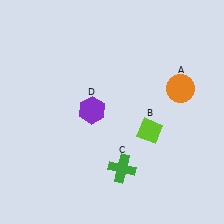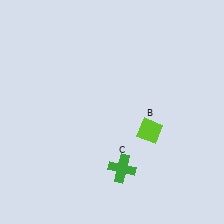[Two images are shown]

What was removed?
The orange circle (A), the purple hexagon (D) were removed in Image 2.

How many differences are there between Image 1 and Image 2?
There are 2 differences between the two images.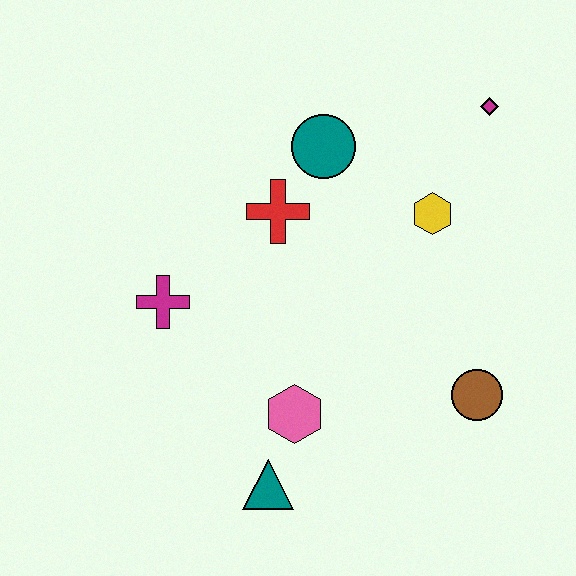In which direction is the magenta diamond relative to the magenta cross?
The magenta diamond is to the right of the magenta cross.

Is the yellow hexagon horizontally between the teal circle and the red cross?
No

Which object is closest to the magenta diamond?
The yellow hexagon is closest to the magenta diamond.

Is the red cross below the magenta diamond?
Yes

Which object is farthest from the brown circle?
The magenta cross is farthest from the brown circle.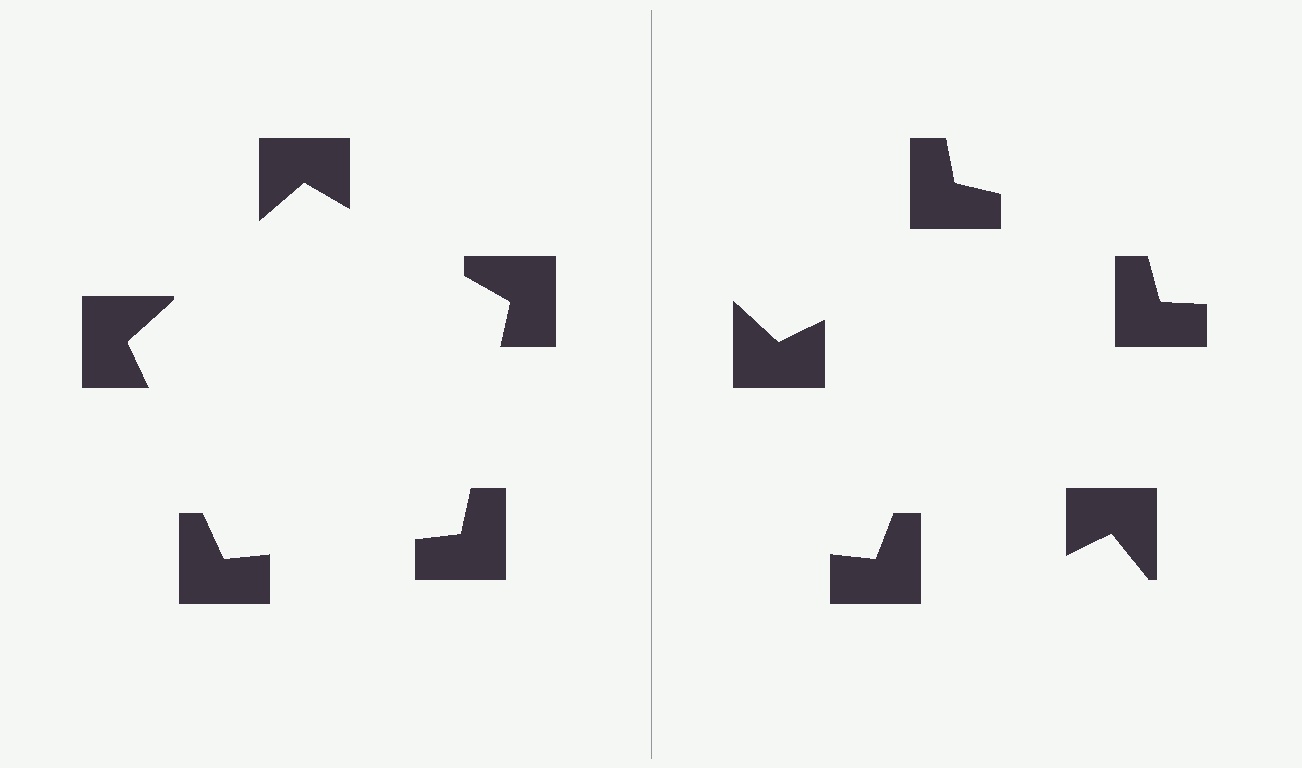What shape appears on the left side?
An illusory pentagon.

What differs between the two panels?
The notched squares are positioned identically on both sides; only the wedge orientations differ. On the left they align to a pentagon; on the right they are misaligned.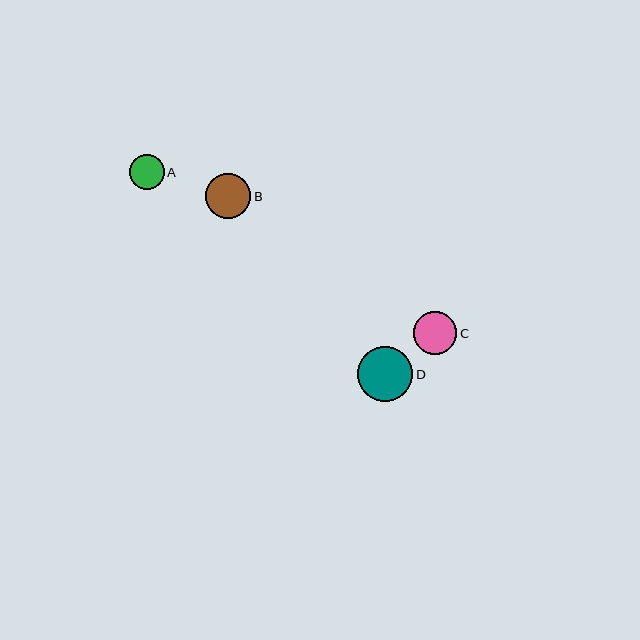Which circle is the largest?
Circle D is the largest with a size of approximately 55 pixels.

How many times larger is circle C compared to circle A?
Circle C is approximately 1.2 times the size of circle A.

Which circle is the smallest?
Circle A is the smallest with a size of approximately 35 pixels.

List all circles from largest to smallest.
From largest to smallest: D, B, C, A.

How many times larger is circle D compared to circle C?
Circle D is approximately 1.3 times the size of circle C.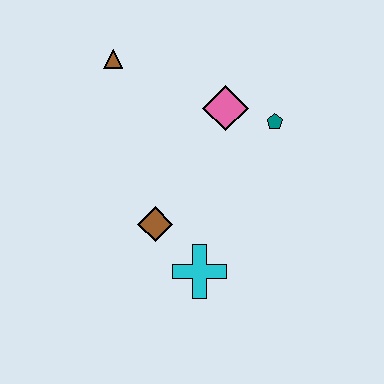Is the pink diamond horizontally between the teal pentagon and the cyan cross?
Yes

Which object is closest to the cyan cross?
The brown diamond is closest to the cyan cross.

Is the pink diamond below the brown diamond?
No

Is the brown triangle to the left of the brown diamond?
Yes